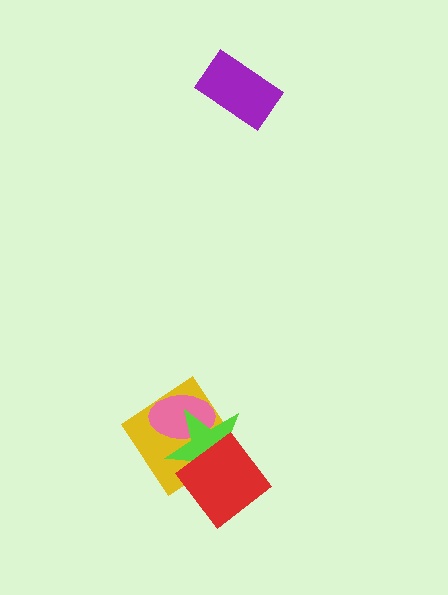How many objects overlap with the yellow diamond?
3 objects overlap with the yellow diamond.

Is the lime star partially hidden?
Yes, it is partially covered by another shape.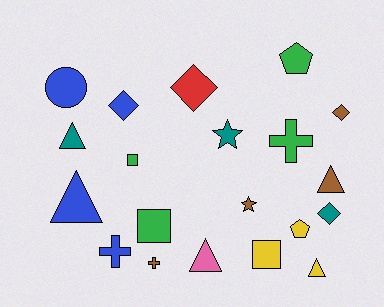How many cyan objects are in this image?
There are no cyan objects.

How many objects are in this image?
There are 20 objects.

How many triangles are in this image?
There are 5 triangles.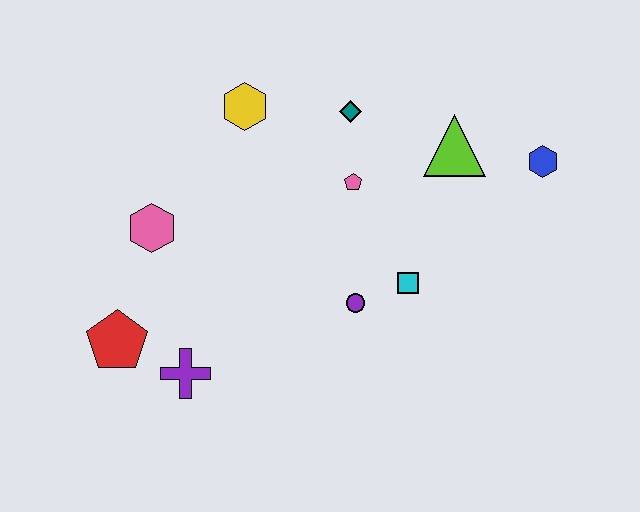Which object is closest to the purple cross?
The red pentagon is closest to the purple cross.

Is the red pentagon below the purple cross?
No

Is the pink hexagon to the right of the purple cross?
No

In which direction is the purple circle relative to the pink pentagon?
The purple circle is below the pink pentagon.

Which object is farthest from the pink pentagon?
The red pentagon is farthest from the pink pentagon.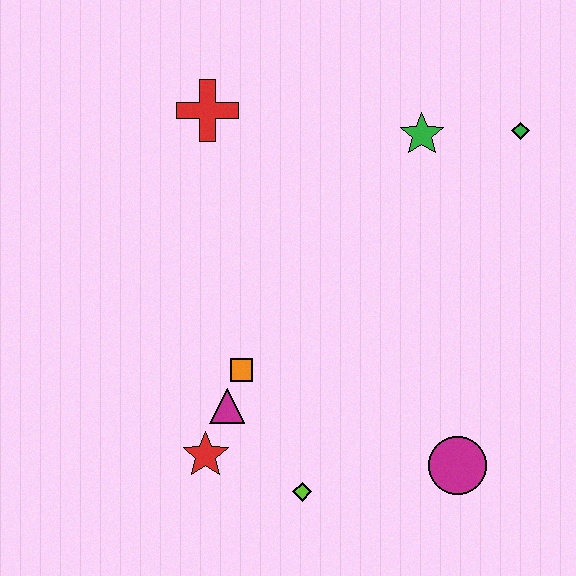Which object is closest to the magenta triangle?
The orange square is closest to the magenta triangle.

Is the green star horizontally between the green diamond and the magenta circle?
No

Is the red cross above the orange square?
Yes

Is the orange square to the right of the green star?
No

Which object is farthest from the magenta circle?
The red cross is farthest from the magenta circle.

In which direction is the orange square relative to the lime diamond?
The orange square is above the lime diamond.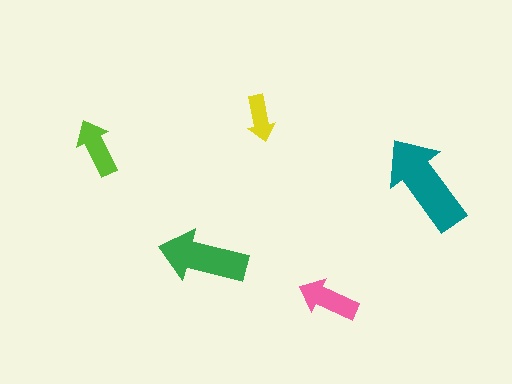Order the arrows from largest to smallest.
the teal one, the green one, the pink one, the lime one, the yellow one.